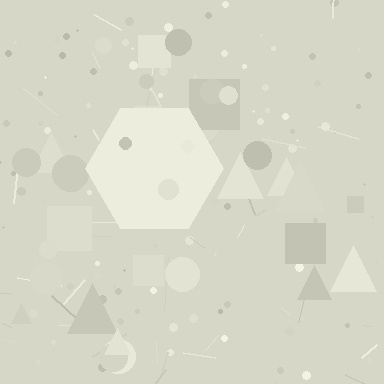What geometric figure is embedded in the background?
A hexagon is embedded in the background.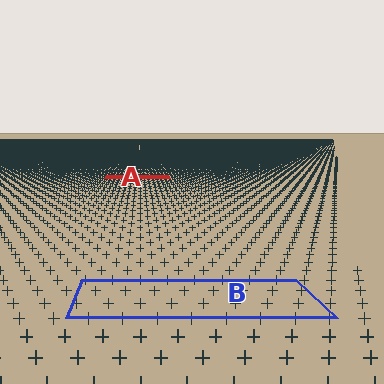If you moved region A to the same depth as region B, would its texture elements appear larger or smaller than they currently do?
They would appear larger. At a closer depth, the same texture elements are projected at a bigger on-screen size.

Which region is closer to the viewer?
Region B is closer. The texture elements there are larger and more spread out.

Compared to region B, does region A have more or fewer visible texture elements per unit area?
Region A has more texture elements per unit area — they are packed more densely because it is farther away.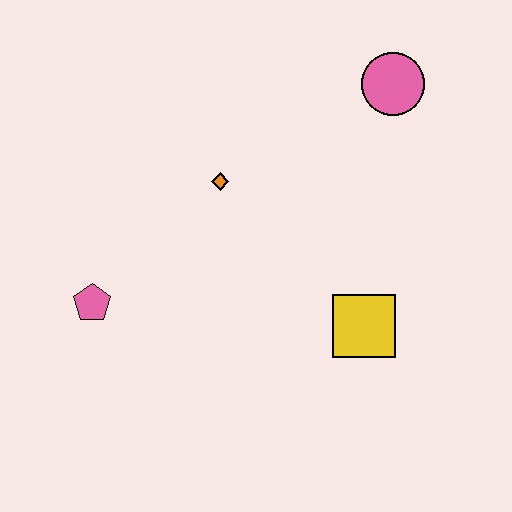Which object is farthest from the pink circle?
The pink pentagon is farthest from the pink circle.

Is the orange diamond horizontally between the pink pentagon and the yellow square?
Yes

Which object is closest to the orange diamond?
The pink pentagon is closest to the orange diamond.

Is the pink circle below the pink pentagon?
No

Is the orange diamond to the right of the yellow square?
No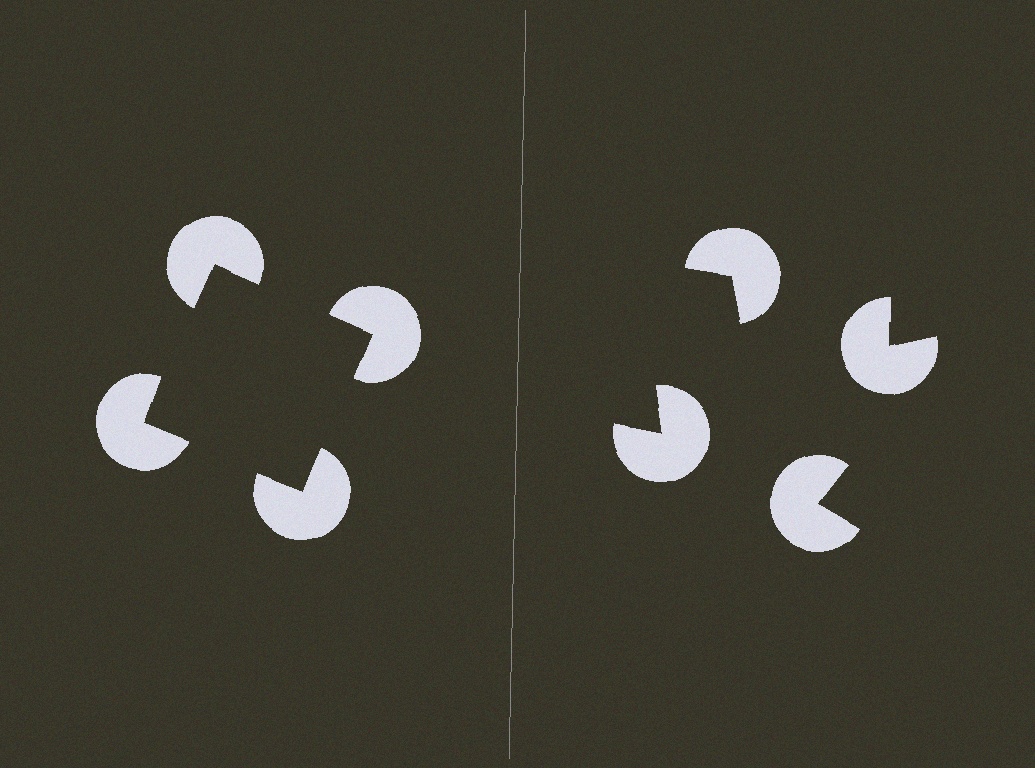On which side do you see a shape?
An illusory square appears on the left side. On the right side the wedge cuts are rotated, so no coherent shape forms.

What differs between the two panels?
The pac-man discs are positioned identically on both sides; only the wedge orientations differ. On the left they align to a square; on the right they are misaligned.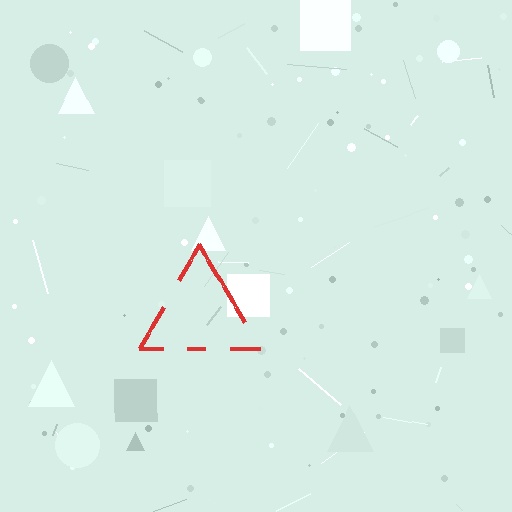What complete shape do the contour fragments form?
The contour fragments form a triangle.